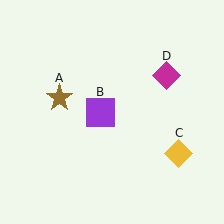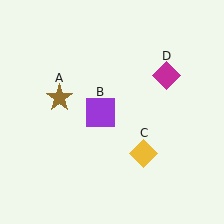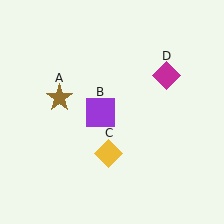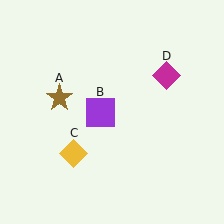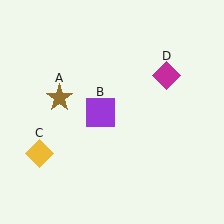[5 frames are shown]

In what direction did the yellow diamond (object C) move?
The yellow diamond (object C) moved left.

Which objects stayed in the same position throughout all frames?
Brown star (object A) and purple square (object B) and magenta diamond (object D) remained stationary.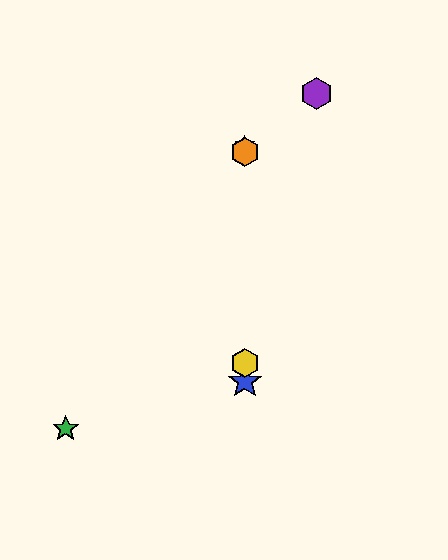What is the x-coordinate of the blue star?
The blue star is at x≈245.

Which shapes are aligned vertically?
The red star, the blue star, the yellow hexagon, the orange hexagon are aligned vertically.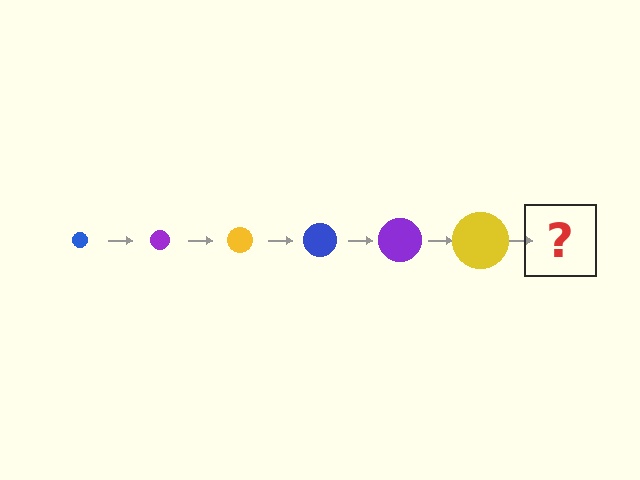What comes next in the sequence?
The next element should be a blue circle, larger than the previous one.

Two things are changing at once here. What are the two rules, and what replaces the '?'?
The two rules are that the circle grows larger each step and the color cycles through blue, purple, and yellow. The '?' should be a blue circle, larger than the previous one.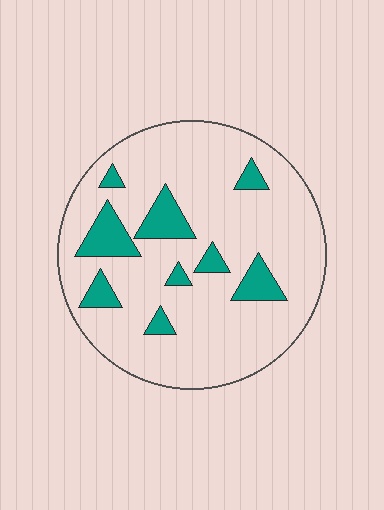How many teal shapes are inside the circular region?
9.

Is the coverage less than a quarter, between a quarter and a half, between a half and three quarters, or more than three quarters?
Less than a quarter.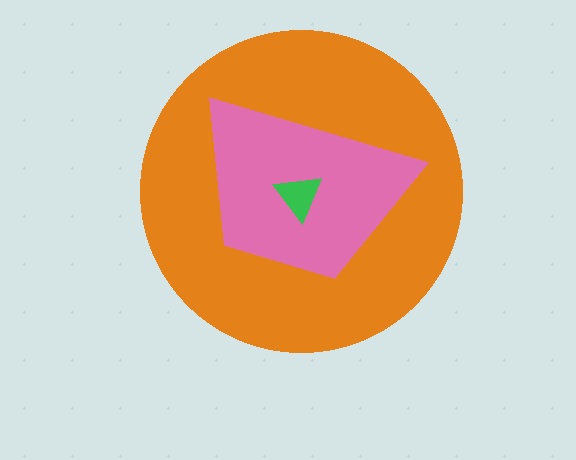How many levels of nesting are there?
3.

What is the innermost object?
The green triangle.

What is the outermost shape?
The orange circle.